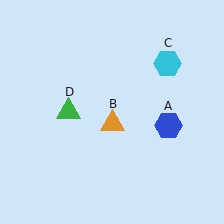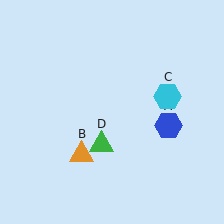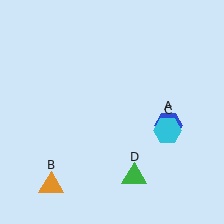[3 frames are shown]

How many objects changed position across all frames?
3 objects changed position: orange triangle (object B), cyan hexagon (object C), green triangle (object D).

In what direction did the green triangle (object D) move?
The green triangle (object D) moved down and to the right.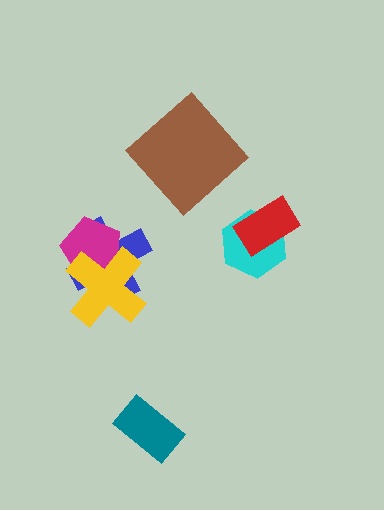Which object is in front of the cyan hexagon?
The red rectangle is in front of the cyan hexagon.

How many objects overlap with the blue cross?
2 objects overlap with the blue cross.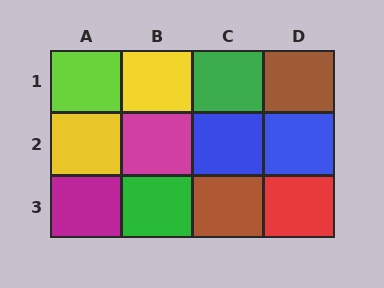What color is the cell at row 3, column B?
Green.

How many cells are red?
1 cell is red.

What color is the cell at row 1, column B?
Yellow.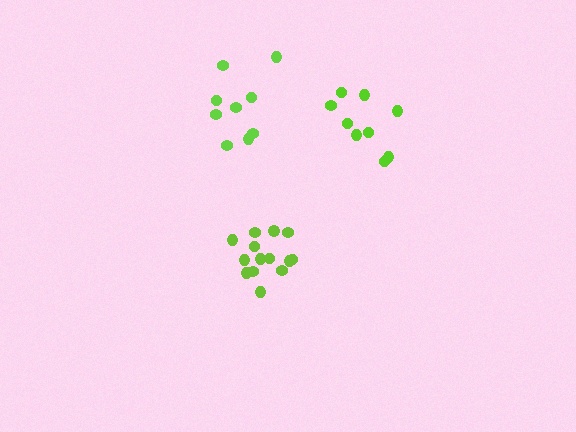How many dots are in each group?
Group 1: 9 dots, Group 2: 14 dots, Group 3: 9 dots (32 total).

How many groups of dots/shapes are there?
There are 3 groups.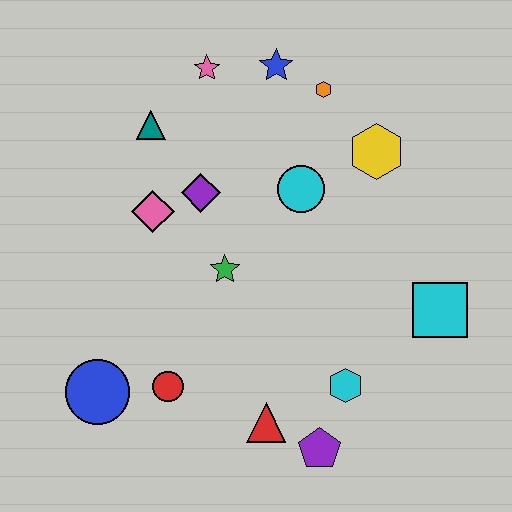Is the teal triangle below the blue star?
Yes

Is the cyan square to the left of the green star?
No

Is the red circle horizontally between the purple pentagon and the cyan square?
No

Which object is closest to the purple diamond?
The pink diamond is closest to the purple diamond.